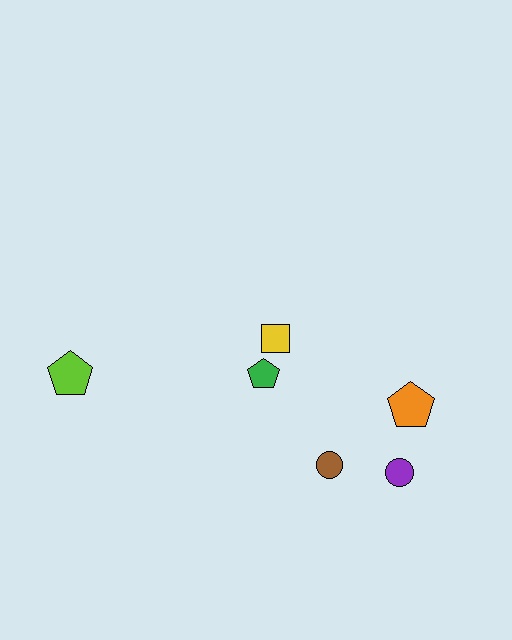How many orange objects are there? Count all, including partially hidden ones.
There is 1 orange object.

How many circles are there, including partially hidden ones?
There are 2 circles.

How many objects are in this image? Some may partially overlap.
There are 6 objects.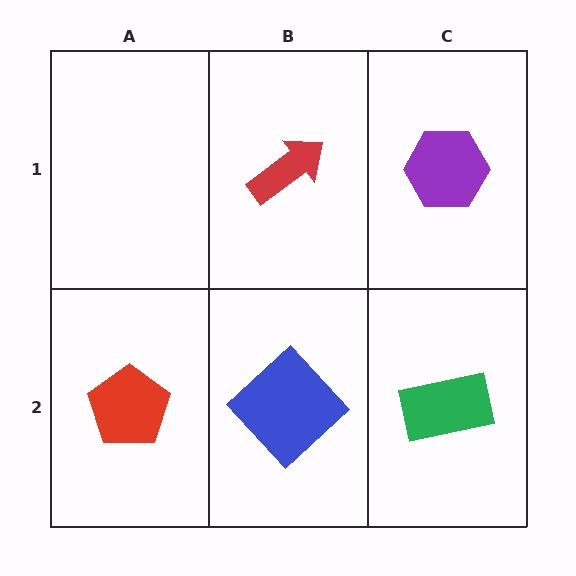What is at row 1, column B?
A red arrow.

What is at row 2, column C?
A green rectangle.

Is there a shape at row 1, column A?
No, that cell is empty.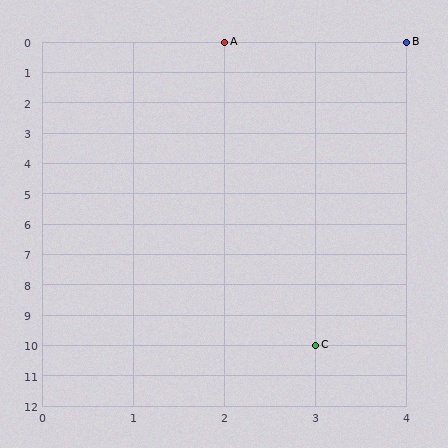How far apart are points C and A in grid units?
Points C and A are 1 column and 10 rows apart (about 10.0 grid units diagonally).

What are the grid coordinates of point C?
Point C is at grid coordinates (3, 10).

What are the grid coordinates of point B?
Point B is at grid coordinates (4, 0).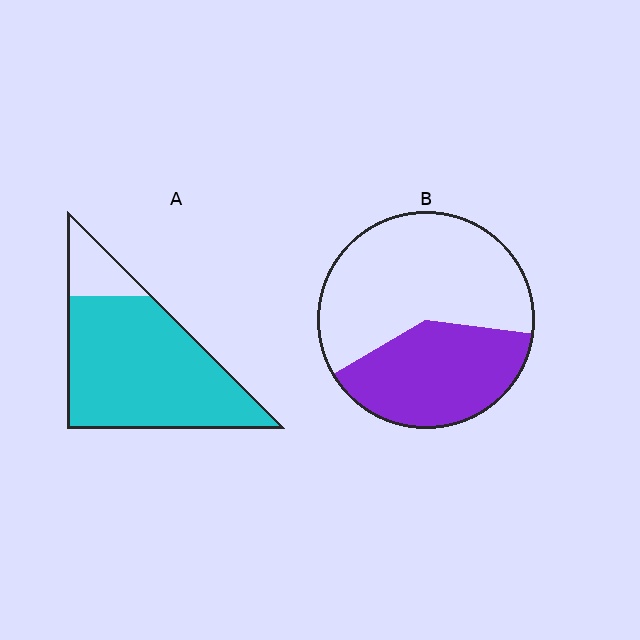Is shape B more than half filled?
No.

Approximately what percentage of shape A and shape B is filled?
A is approximately 85% and B is approximately 40%.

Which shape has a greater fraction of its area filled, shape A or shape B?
Shape A.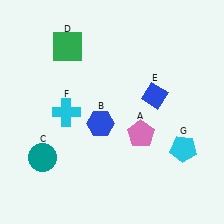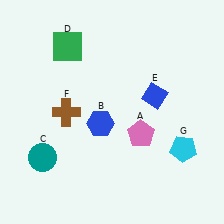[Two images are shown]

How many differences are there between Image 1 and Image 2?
There is 1 difference between the two images.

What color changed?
The cross (F) changed from cyan in Image 1 to brown in Image 2.